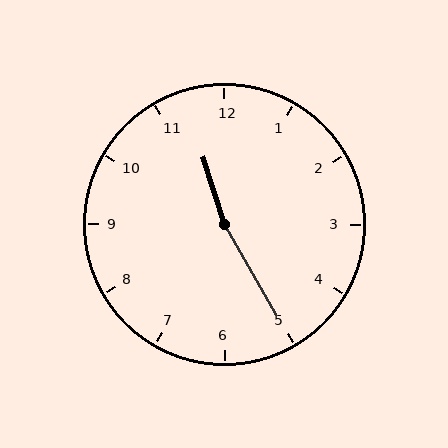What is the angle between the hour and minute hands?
Approximately 168 degrees.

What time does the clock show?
11:25.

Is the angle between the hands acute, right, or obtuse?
It is obtuse.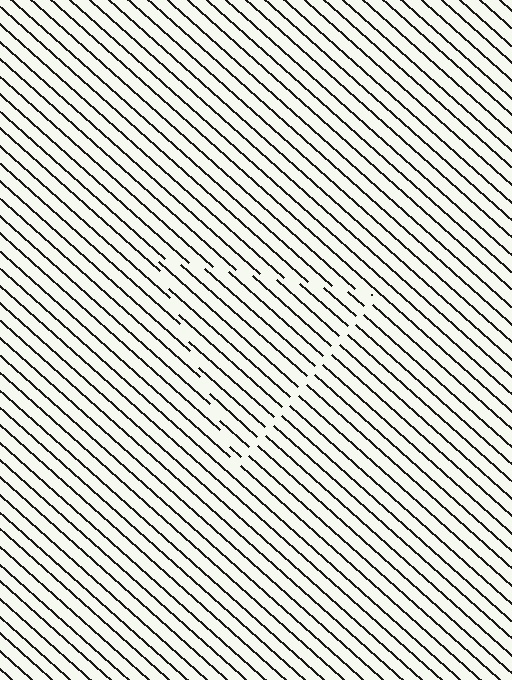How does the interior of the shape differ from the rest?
The interior of the shape contains the same grating, shifted by half a period — the contour is defined by the phase discontinuity where line-ends from the inner and outer gratings abut.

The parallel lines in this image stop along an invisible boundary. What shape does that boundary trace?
An illusory triangle. The interior of the shape contains the same grating, shifted by half a period — the contour is defined by the phase discontinuity where line-ends from the inner and outer gratings abut.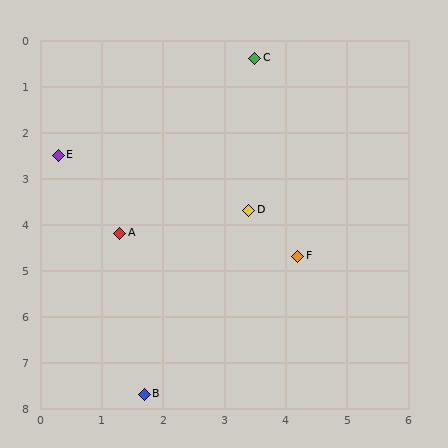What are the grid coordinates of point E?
Point E is at approximately (0.3, 2.5).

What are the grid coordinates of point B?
Point B is at approximately (1.7, 7.7).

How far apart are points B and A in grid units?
Points B and A are about 3.5 grid units apart.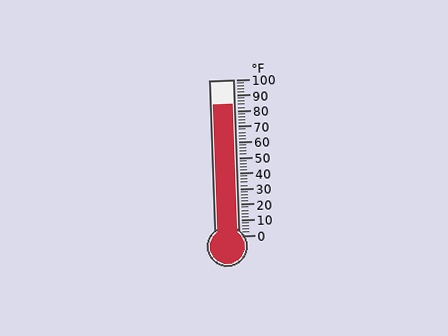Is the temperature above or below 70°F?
The temperature is above 70°F.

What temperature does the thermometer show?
The thermometer shows approximately 84°F.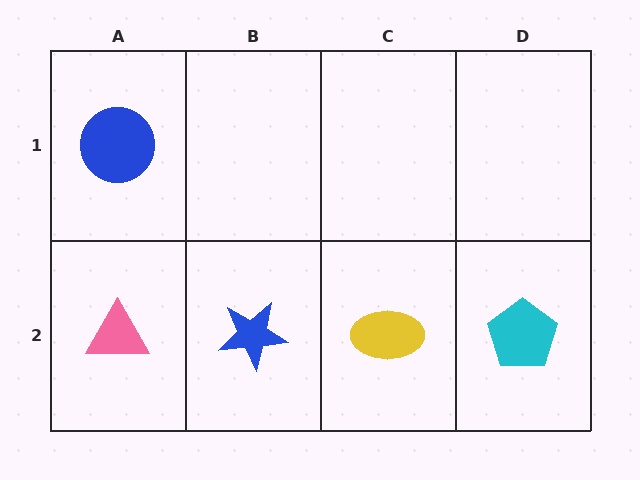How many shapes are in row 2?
4 shapes.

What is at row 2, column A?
A pink triangle.